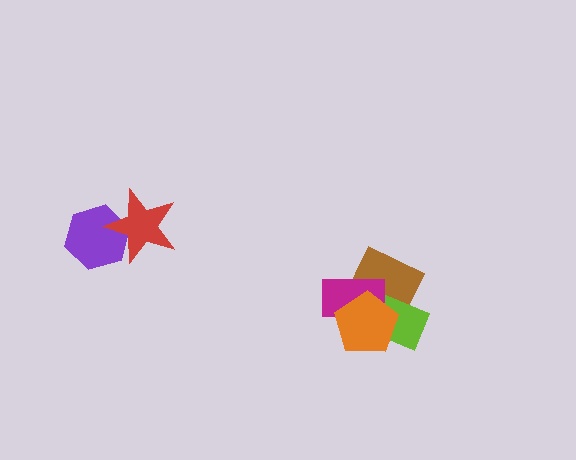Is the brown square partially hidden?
Yes, it is partially covered by another shape.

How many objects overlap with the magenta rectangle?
3 objects overlap with the magenta rectangle.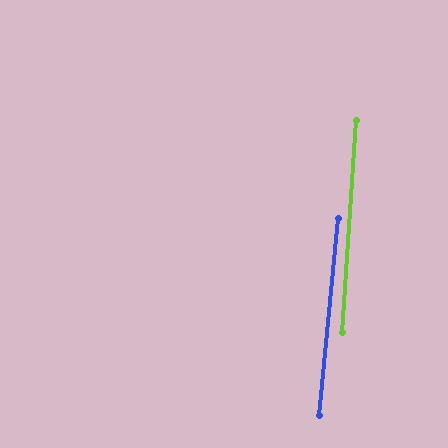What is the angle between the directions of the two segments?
Approximately 2 degrees.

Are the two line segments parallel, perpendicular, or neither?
Parallel — their directions differ by only 1.7°.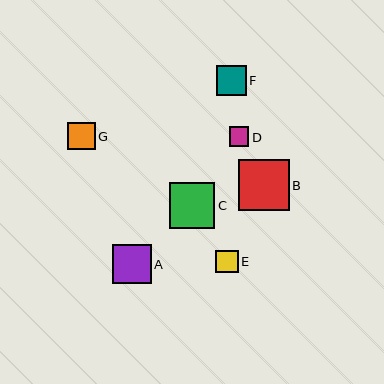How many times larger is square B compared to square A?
Square B is approximately 1.3 times the size of square A.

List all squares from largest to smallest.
From largest to smallest: B, C, A, F, G, E, D.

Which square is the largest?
Square B is the largest with a size of approximately 51 pixels.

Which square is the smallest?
Square D is the smallest with a size of approximately 20 pixels.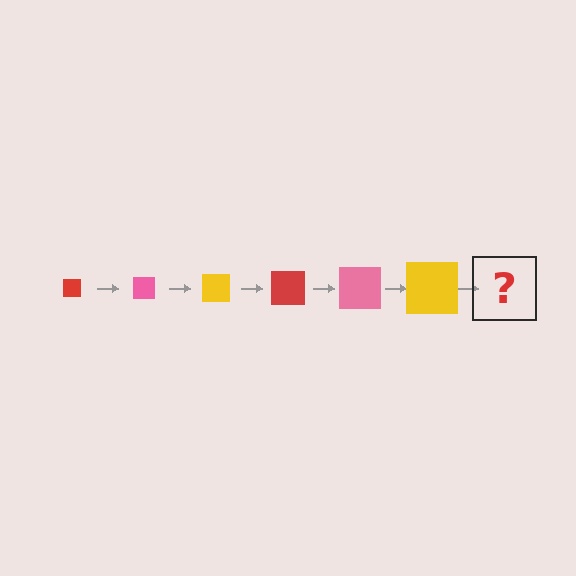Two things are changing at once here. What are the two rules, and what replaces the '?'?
The two rules are that the square grows larger each step and the color cycles through red, pink, and yellow. The '?' should be a red square, larger than the previous one.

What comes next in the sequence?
The next element should be a red square, larger than the previous one.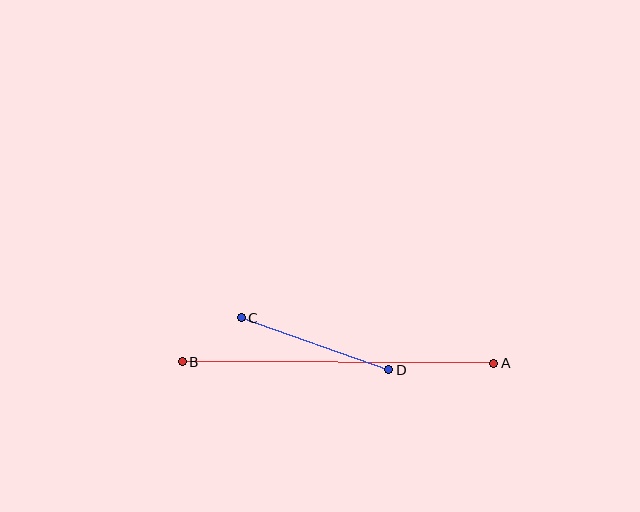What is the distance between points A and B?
The distance is approximately 311 pixels.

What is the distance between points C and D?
The distance is approximately 156 pixels.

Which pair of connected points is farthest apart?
Points A and B are farthest apart.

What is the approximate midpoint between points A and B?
The midpoint is at approximately (338, 362) pixels.